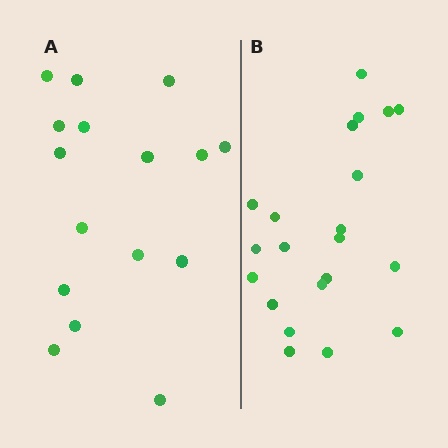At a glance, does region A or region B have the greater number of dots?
Region B (the right region) has more dots.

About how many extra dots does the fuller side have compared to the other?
Region B has about 5 more dots than region A.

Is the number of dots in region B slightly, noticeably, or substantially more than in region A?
Region B has noticeably more, but not dramatically so. The ratio is roughly 1.3 to 1.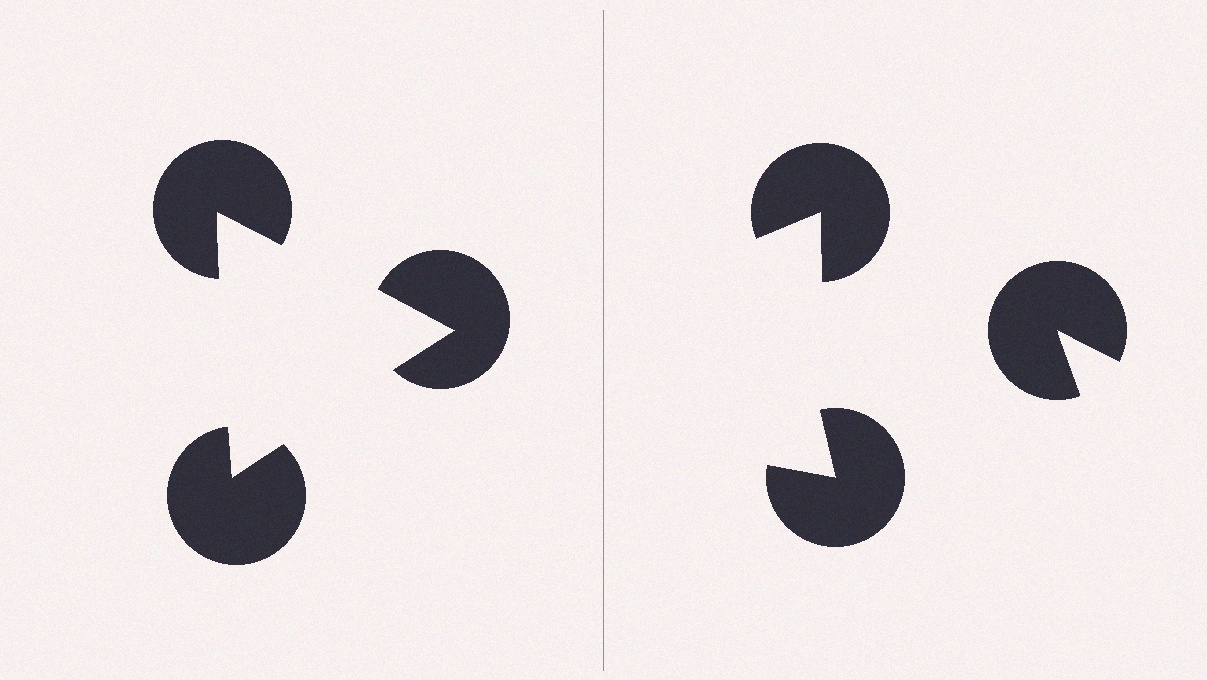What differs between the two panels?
The pac-man discs are positioned identically on both sides; only the wedge orientations differ. On the left they align to a triangle; on the right they are misaligned.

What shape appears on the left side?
An illusory triangle.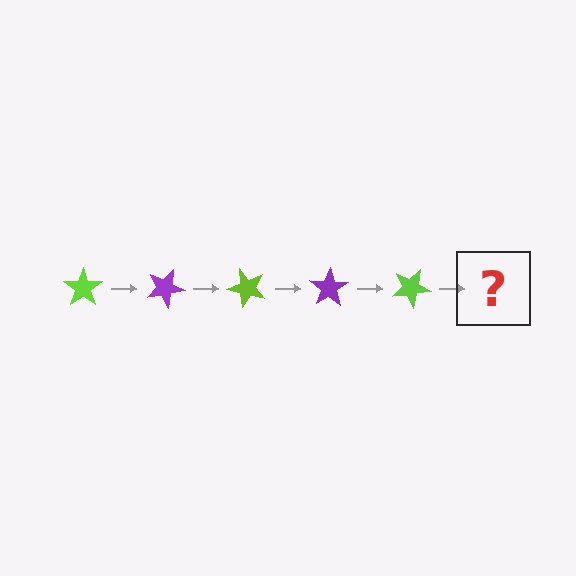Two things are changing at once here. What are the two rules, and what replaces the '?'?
The two rules are that it rotates 25 degrees each step and the color cycles through lime and purple. The '?' should be a purple star, rotated 125 degrees from the start.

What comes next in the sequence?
The next element should be a purple star, rotated 125 degrees from the start.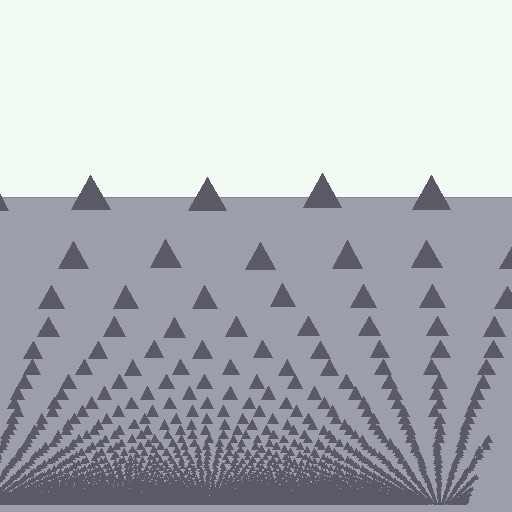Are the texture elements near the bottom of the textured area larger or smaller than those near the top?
Smaller. The gradient is inverted — elements near the bottom are smaller and denser.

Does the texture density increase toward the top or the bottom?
Density increases toward the bottom.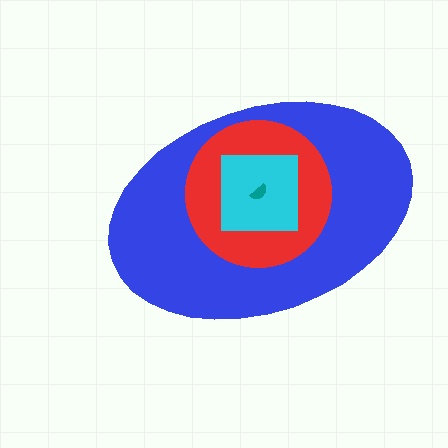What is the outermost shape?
The blue ellipse.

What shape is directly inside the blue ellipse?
The red circle.